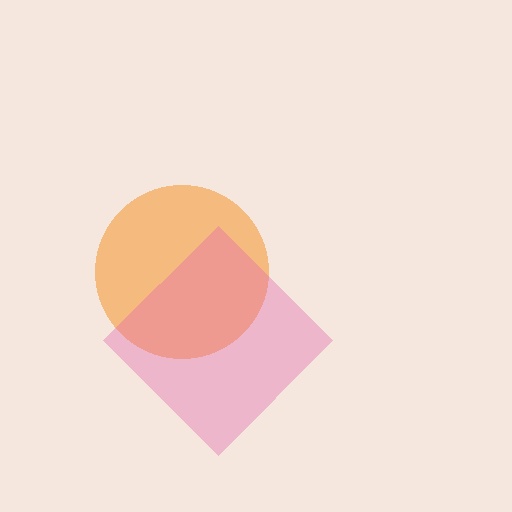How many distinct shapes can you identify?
There are 2 distinct shapes: an orange circle, a pink diamond.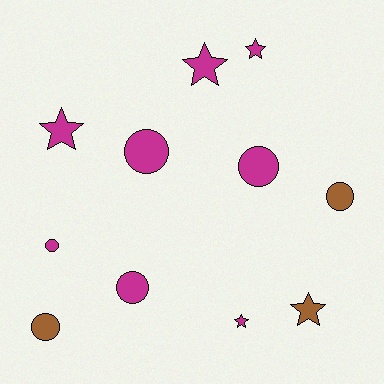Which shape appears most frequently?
Circle, with 6 objects.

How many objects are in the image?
There are 11 objects.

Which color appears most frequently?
Magenta, with 8 objects.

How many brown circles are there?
There are 2 brown circles.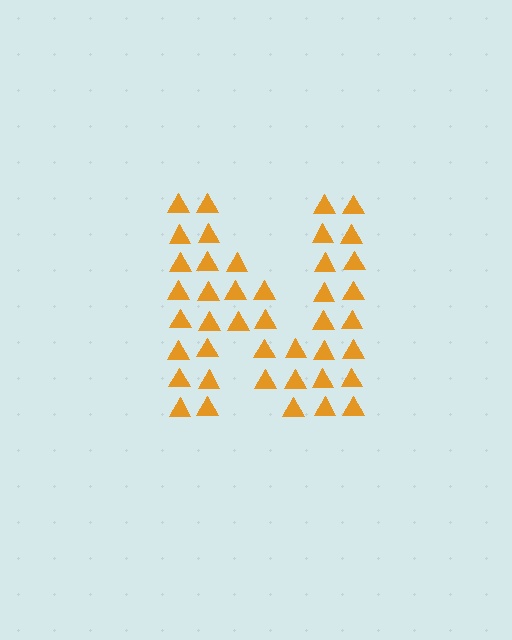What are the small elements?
The small elements are triangles.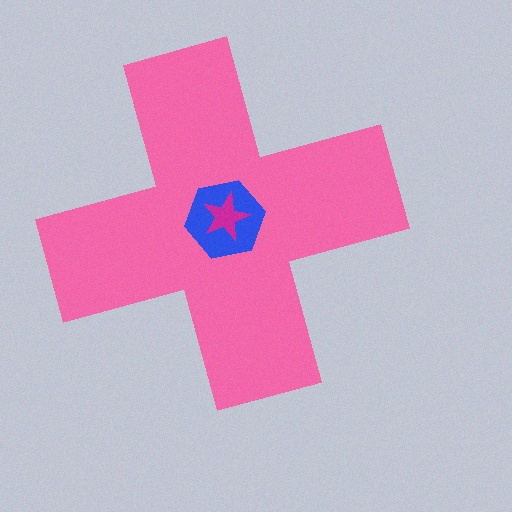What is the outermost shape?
The pink cross.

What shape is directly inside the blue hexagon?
The magenta star.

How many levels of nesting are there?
3.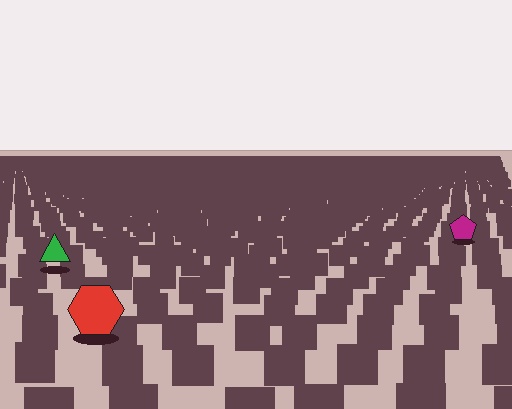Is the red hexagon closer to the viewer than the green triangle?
Yes. The red hexagon is closer — you can tell from the texture gradient: the ground texture is coarser near it.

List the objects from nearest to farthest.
From nearest to farthest: the red hexagon, the green triangle, the magenta pentagon.